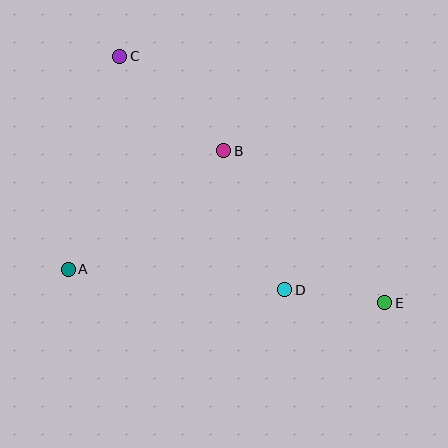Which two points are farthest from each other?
Points C and E are farthest from each other.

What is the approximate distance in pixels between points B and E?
The distance between B and E is approximately 221 pixels.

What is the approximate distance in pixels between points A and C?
The distance between A and C is approximately 220 pixels.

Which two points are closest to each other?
Points D and E are closest to each other.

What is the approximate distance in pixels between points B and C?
The distance between B and C is approximately 141 pixels.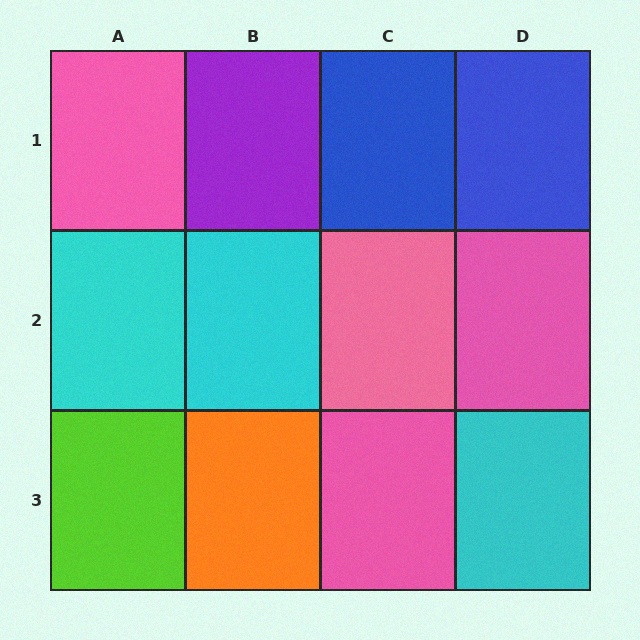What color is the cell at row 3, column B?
Orange.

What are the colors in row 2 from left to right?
Cyan, cyan, pink, pink.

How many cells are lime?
1 cell is lime.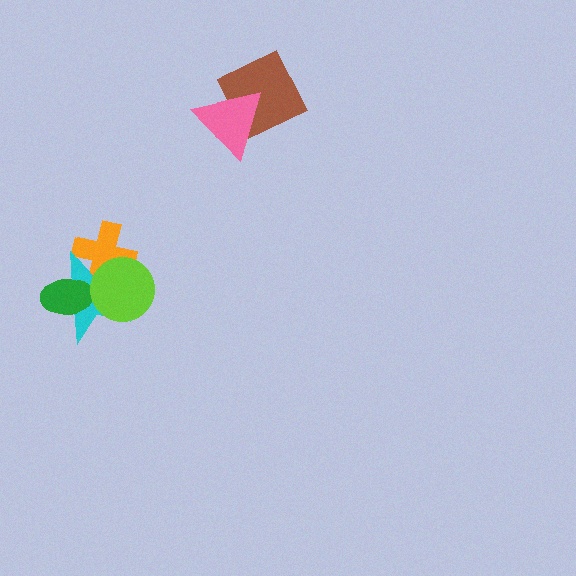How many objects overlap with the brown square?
1 object overlaps with the brown square.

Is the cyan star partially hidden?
Yes, it is partially covered by another shape.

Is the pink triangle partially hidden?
No, no other shape covers it.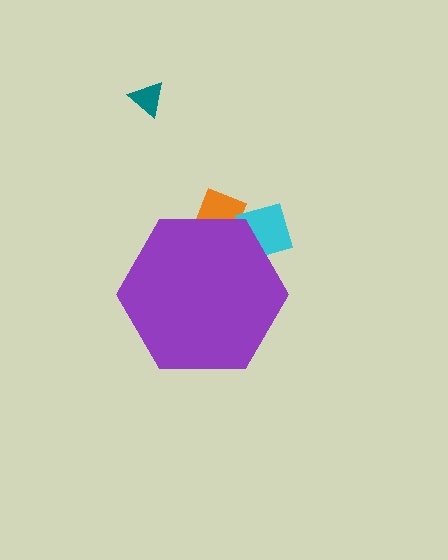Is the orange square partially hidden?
Yes, the orange square is partially hidden behind the purple hexagon.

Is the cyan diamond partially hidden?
Yes, the cyan diamond is partially hidden behind the purple hexagon.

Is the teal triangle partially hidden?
No, the teal triangle is fully visible.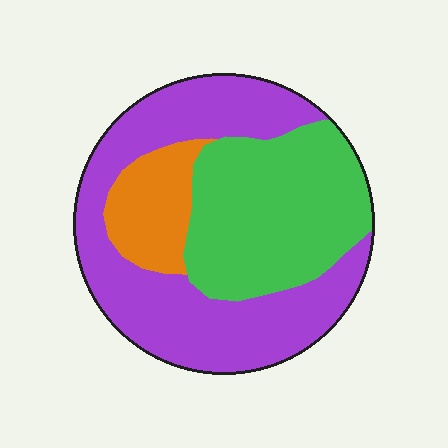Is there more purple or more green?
Purple.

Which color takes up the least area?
Orange, at roughly 15%.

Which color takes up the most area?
Purple, at roughly 50%.